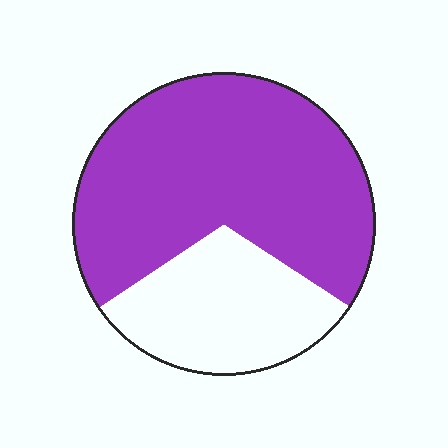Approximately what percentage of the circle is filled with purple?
Approximately 70%.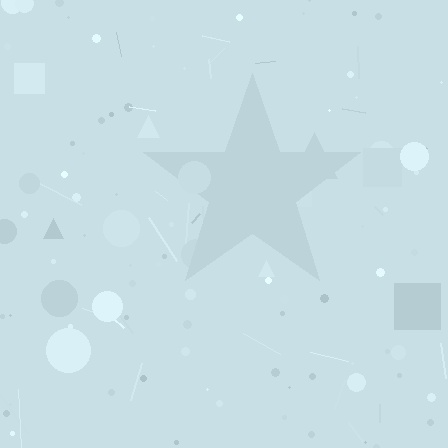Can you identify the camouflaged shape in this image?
The camouflaged shape is a star.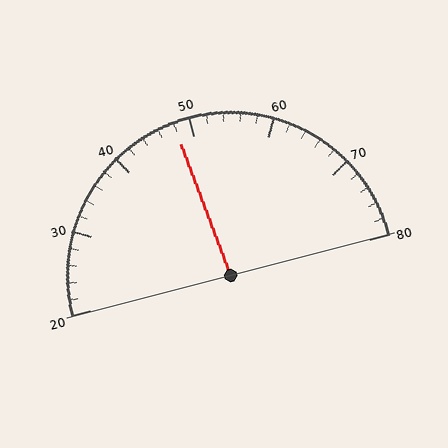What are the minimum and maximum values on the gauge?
The gauge ranges from 20 to 80.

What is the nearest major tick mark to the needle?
The nearest major tick mark is 50.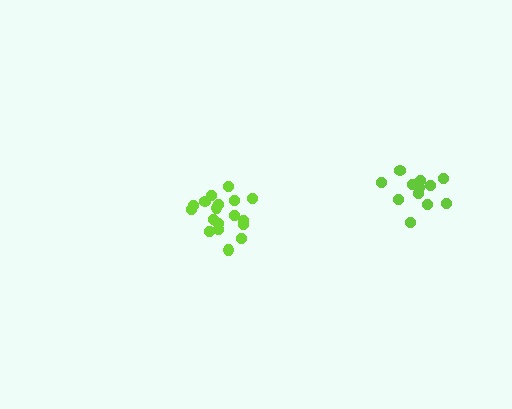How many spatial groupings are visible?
There are 2 spatial groupings.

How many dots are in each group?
Group 1: 18 dots, Group 2: 12 dots (30 total).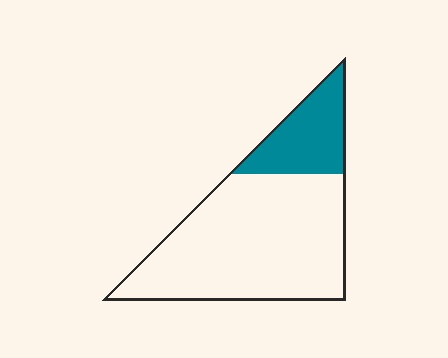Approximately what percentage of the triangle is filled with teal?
Approximately 25%.